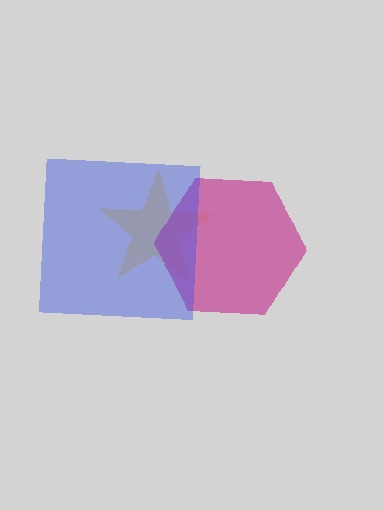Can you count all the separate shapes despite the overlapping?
Yes, there are 3 separate shapes.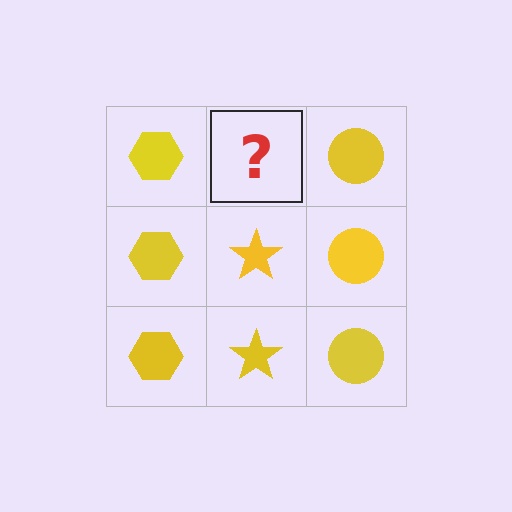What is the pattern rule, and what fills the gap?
The rule is that each column has a consistent shape. The gap should be filled with a yellow star.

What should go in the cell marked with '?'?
The missing cell should contain a yellow star.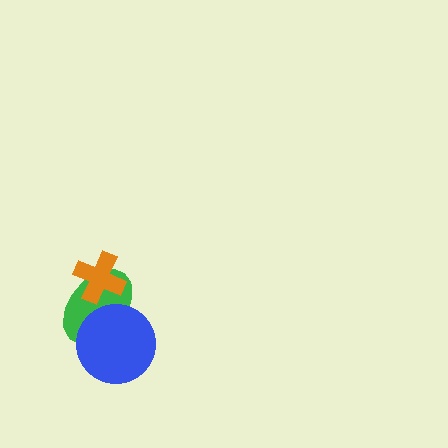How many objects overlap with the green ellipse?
2 objects overlap with the green ellipse.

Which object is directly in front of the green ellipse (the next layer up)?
The orange cross is directly in front of the green ellipse.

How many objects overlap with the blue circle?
1 object overlaps with the blue circle.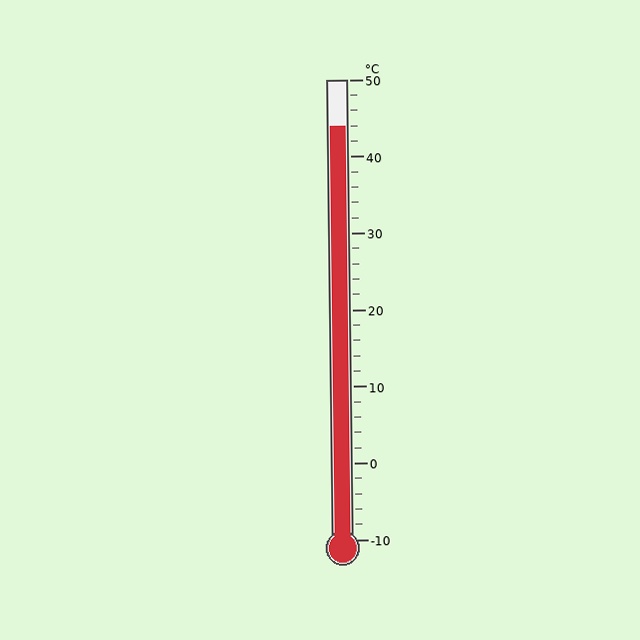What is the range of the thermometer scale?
The thermometer scale ranges from -10°C to 50°C.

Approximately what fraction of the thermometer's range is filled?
The thermometer is filled to approximately 90% of its range.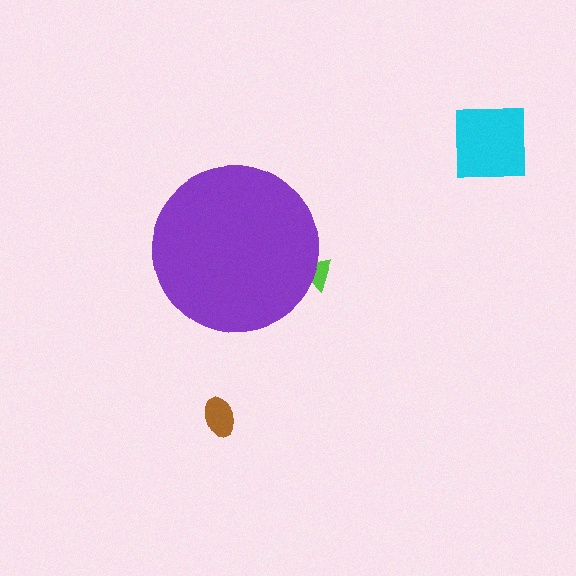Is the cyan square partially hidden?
No, the cyan square is fully visible.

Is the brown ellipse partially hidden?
No, the brown ellipse is fully visible.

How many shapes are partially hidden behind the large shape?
1 shape is partially hidden.